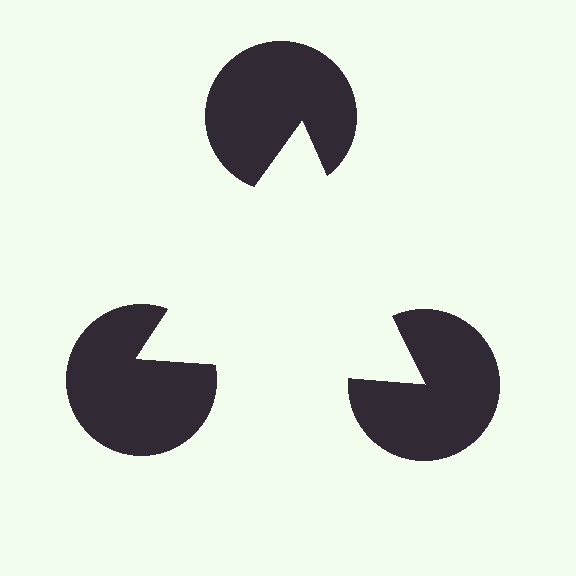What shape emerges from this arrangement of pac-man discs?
An illusory triangle — its edges are inferred from the aligned wedge cuts in the pac-man discs, not physically drawn.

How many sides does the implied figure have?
3 sides.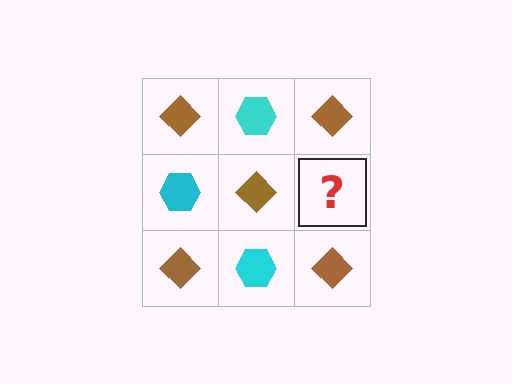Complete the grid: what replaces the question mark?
The question mark should be replaced with a cyan hexagon.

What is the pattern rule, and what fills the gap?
The rule is that it alternates brown diamond and cyan hexagon in a checkerboard pattern. The gap should be filled with a cyan hexagon.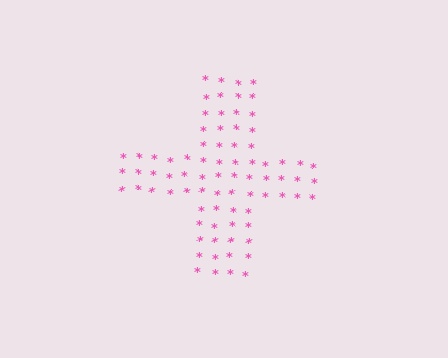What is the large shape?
The large shape is a cross.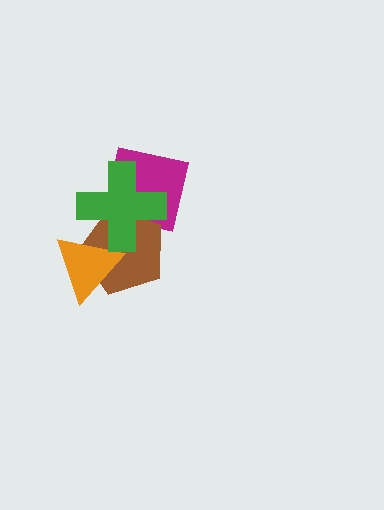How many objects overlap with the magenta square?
2 objects overlap with the magenta square.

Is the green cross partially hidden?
No, no other shape covers it.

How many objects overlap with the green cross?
3 objects overlap with the green cross.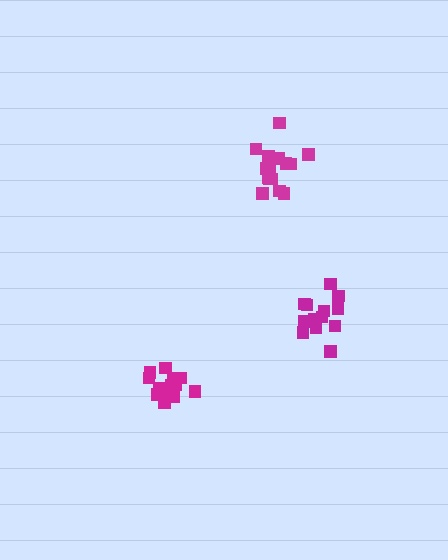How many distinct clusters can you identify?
There are 3 distinct clusters.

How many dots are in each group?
Group 1: 15 dots, Group 2: 15 dots, Group 3: 19 dots (49 total).